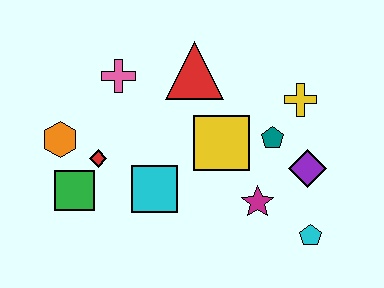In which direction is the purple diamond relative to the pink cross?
The purple diamond is to the right of the pink cross.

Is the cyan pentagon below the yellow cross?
Yes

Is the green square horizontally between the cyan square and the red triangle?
No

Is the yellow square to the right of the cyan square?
Yes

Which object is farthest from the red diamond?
The cyan pentagon is farthest from the red diamond.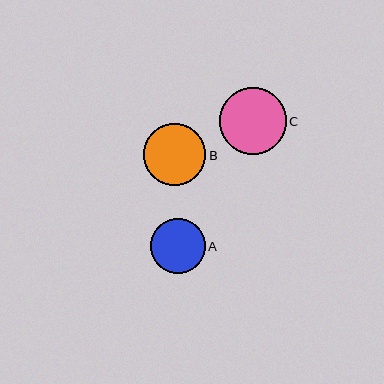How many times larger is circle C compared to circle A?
Circle C is approximately 1.2 times the size of circle A.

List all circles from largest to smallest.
From largest to smallest: C, B, A.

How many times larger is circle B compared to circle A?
Circle B is approximately 1.1 times the size of circle A.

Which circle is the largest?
Circle C is the largest with a size of approximately 67 pixels.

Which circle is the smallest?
Circle A is the smallest with a size of approximately 55 pixels.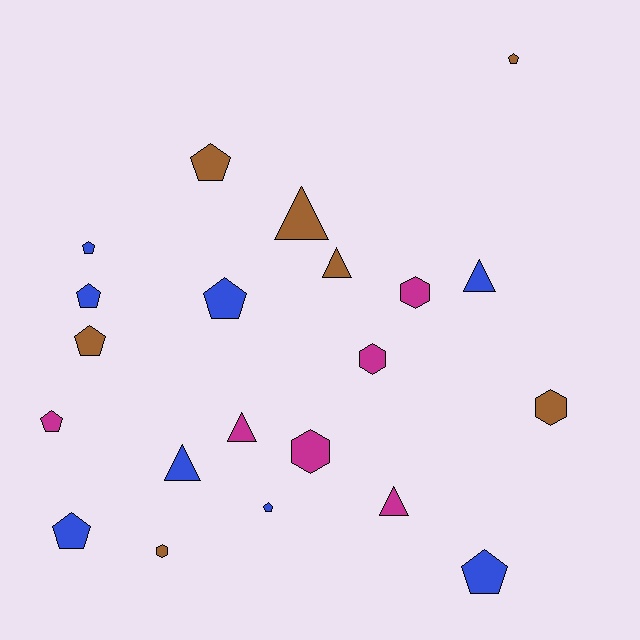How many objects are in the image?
There are 21 objects.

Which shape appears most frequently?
Pentagon, with 10 objects.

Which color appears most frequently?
Blue, with 8 objects.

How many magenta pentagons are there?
There is 1 magenta pentagon.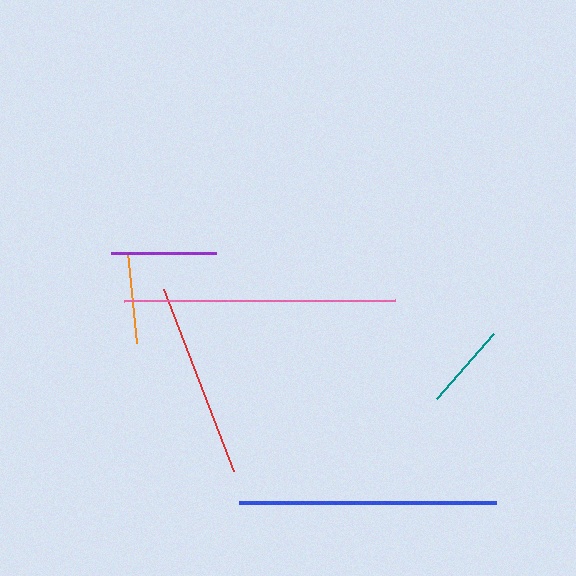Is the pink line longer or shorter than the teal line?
The pink line is longer than the teal line.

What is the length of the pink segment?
The pink segment is approximately 271 pixels long.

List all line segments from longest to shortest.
From longest to shortest: pink, blue, red, purple, orange, teal.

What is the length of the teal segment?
The teal segment is approximately 87 pixels long.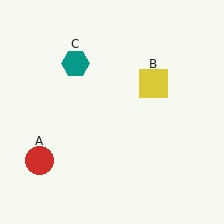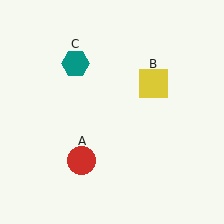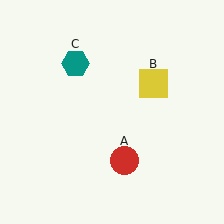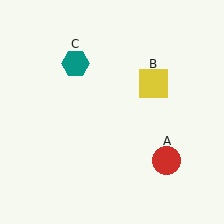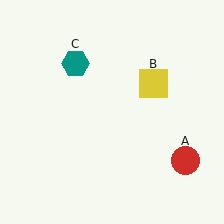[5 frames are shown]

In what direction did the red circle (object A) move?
The red circle (object A) moved right.